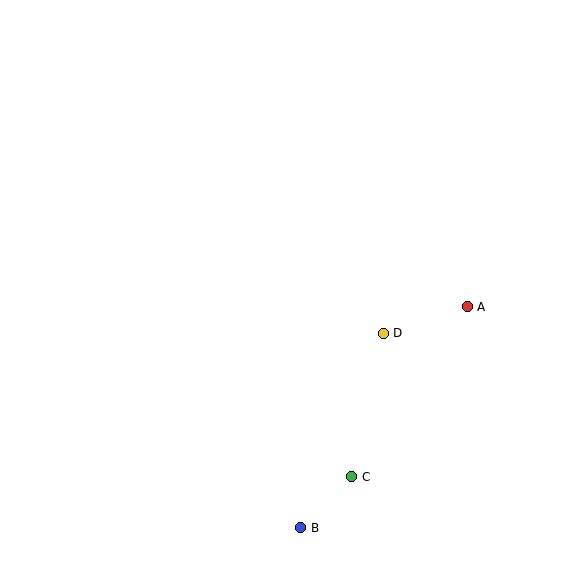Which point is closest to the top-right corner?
Point A is closest to the top-right corner.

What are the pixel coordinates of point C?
Point C is at (352, 477).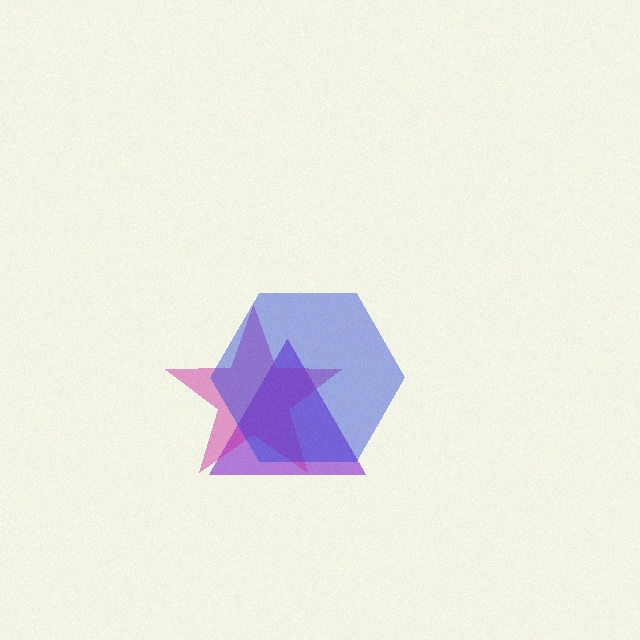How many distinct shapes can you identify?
There are 3 distinct shapes: a purple triangle, a magenta star, a blue hexagon.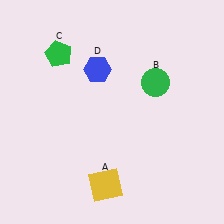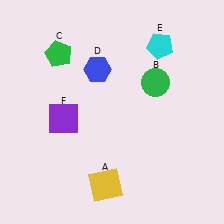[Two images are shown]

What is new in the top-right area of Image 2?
A cyan pentagon (E) was added in the top-right area of Image 2.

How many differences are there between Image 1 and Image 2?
There are 2 differences between the two images.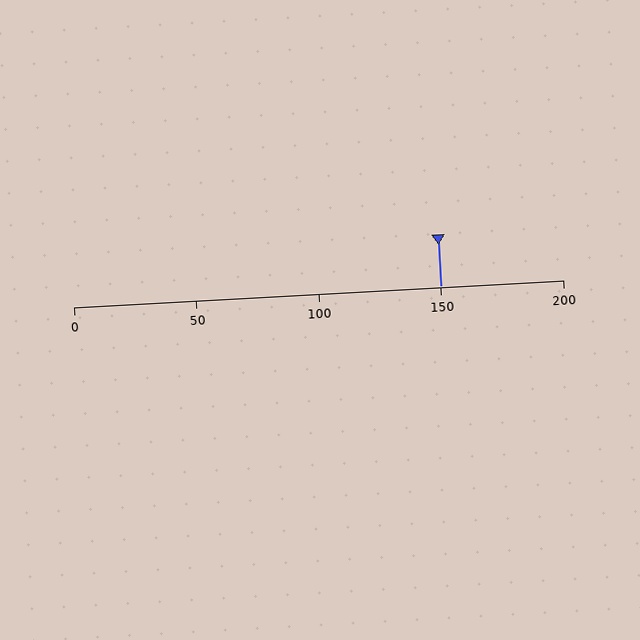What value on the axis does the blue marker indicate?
The marker indicates approximately 150.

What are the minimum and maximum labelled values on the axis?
The axis runs from 0 to 200.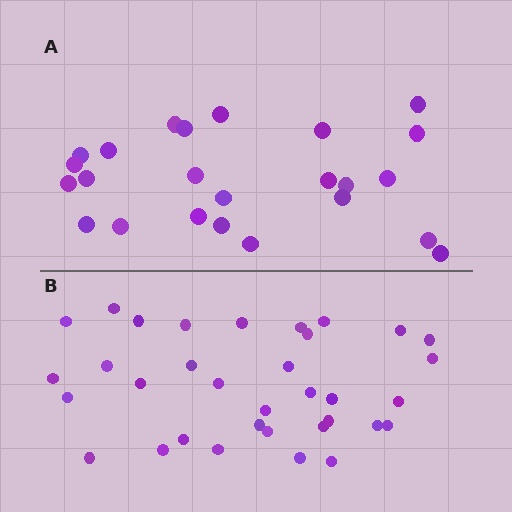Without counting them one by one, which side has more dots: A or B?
Region B (the bottom region) has more dots.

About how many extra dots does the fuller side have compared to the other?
Region B has roughly 10 or so more dots than region A.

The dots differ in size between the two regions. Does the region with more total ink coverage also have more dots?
No. Region A has more total ink coverage because its dots are larger, but region B actually contains more individual dots. Total area can be misleading — the number of items is what matters here.